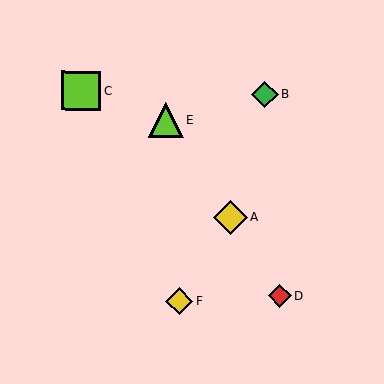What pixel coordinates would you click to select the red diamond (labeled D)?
Click at (279, 296) to select the red diamond D.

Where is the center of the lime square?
The center of the lime square is at (82, 91).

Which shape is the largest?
The lime square (labeled C) is the largest.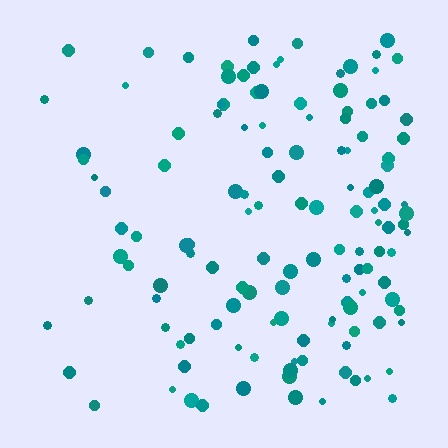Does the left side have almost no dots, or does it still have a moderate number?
Still a moderate number, just noticeably fewer than the right.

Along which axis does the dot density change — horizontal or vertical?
Horizontal.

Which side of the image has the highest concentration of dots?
The right.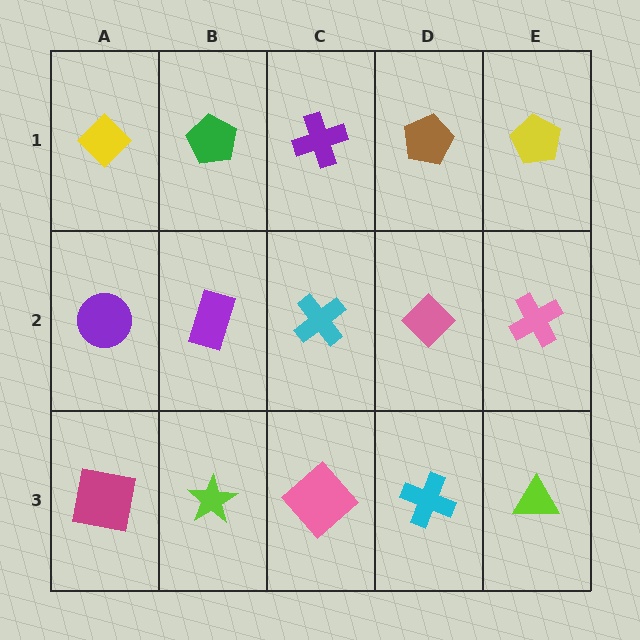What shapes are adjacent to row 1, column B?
A purple rectangle (row 2, column B), a yellow diamond (row 1, column A), a purple cross (row 1, column C).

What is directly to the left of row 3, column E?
A cyan cross.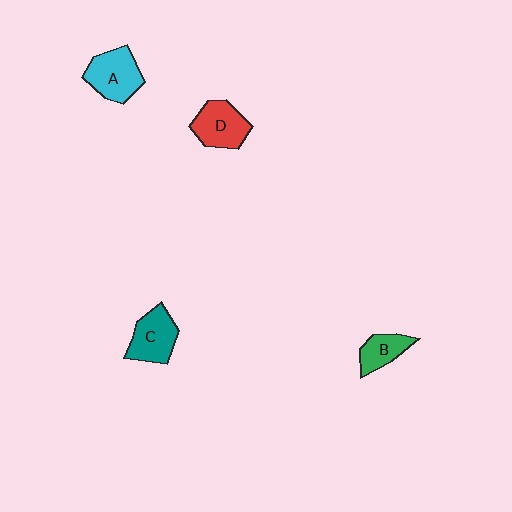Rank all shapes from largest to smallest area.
From largest to smallest: A (cyan), D (red), C (teal), B (green).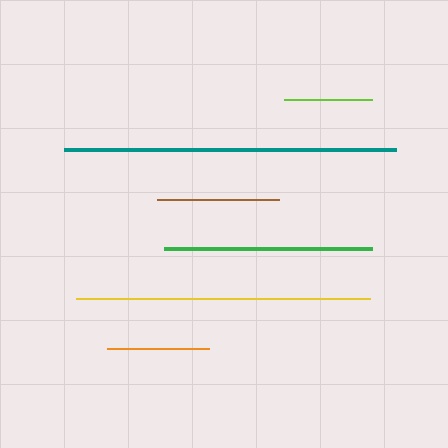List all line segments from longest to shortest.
From longest to shortest: teal, yellow, green, brown, orange, lime.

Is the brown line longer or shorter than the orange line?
The brown line is longer than the orange line.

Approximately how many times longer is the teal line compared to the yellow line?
The teal line is approximately 1.1 times the length of the yellow line.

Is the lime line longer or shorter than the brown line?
The brown line is longer than the lime line.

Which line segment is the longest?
The teal line is the longest at approximately 332 pixels.